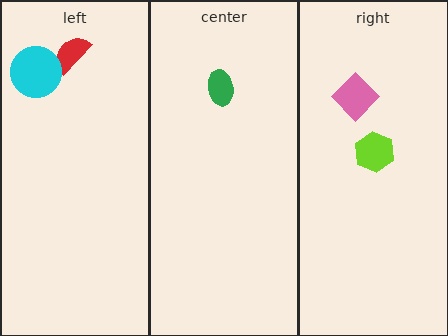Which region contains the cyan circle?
The left region.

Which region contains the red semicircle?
The left region.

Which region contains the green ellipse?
The center region.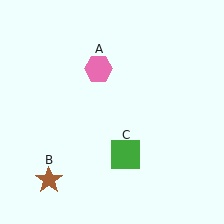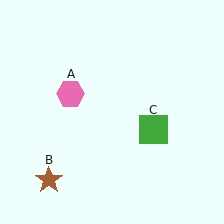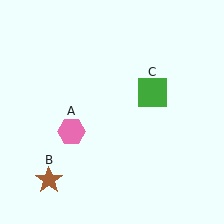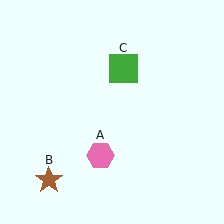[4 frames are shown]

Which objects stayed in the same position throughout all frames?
Brown star (object B) remained stationary.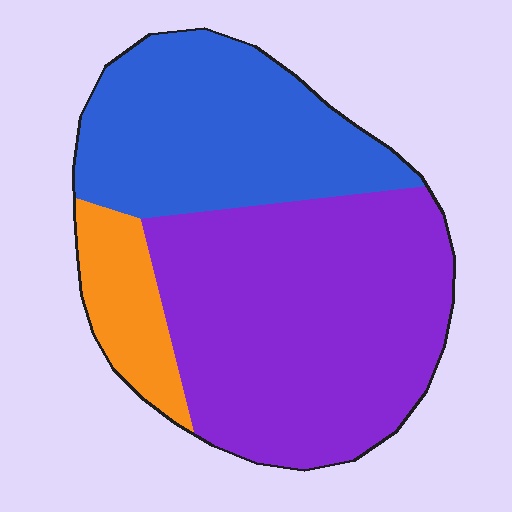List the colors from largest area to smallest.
From largest to smallest: purple, blue, orange.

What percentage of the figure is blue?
Blue takes up about one third (1/3) of the figure.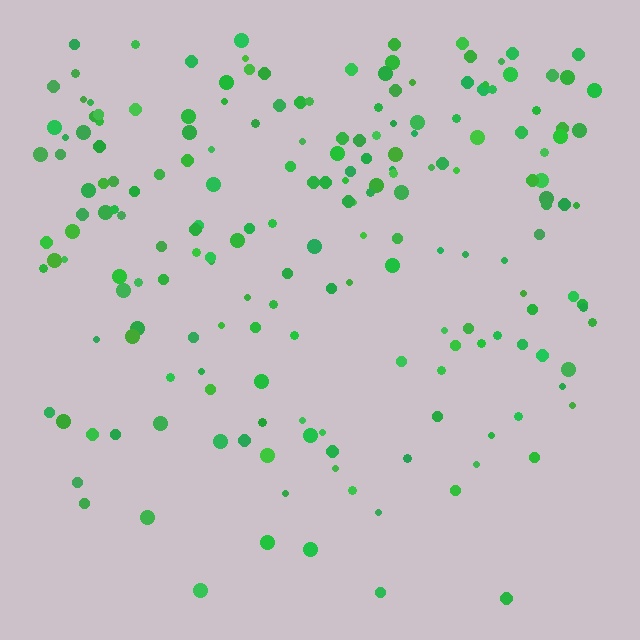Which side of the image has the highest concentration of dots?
The top.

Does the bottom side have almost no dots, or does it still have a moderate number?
Still a moderate number, just noticeably fewer than the top.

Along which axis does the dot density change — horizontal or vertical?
Vertical.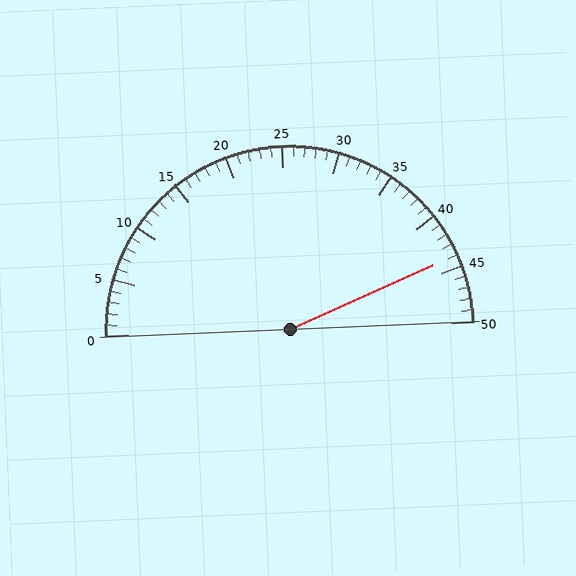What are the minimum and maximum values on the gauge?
The gauge ranges from 0 to 50.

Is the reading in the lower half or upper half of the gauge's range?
The reading is in the upper half of the range (0 to 50).